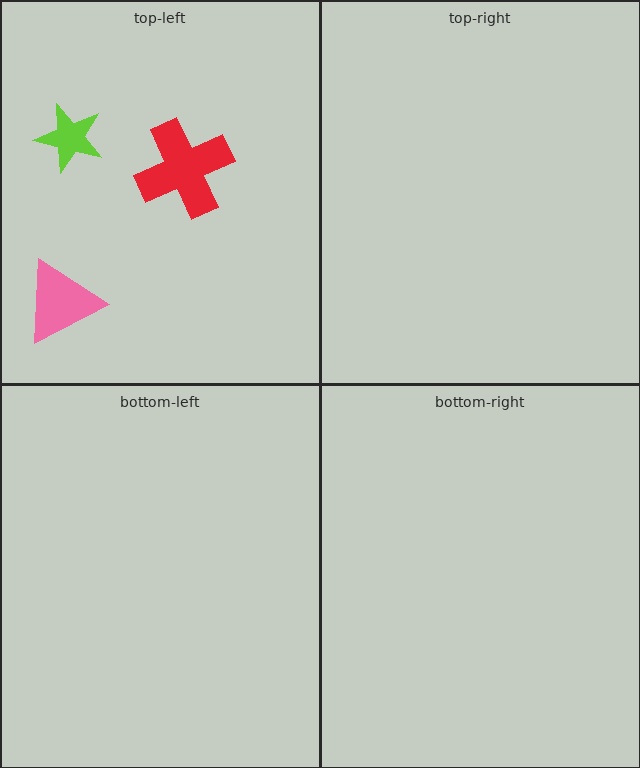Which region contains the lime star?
The top-left region.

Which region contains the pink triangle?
The top-left region.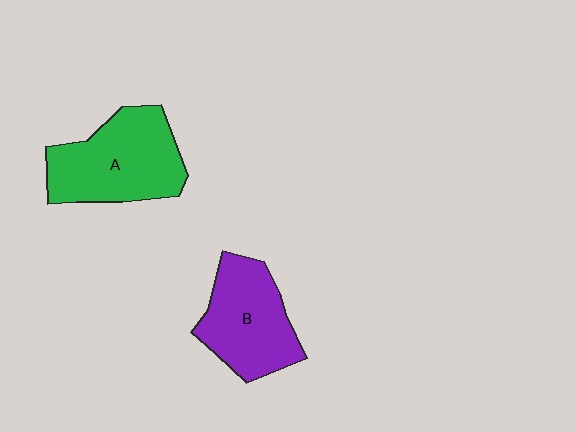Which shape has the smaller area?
Shape B (purple).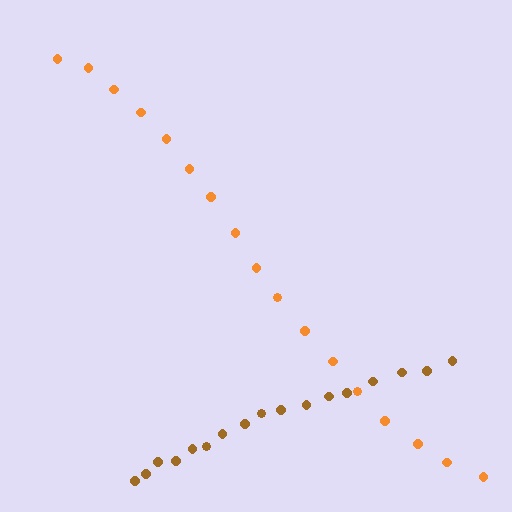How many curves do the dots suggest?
There are 2 distinct paths.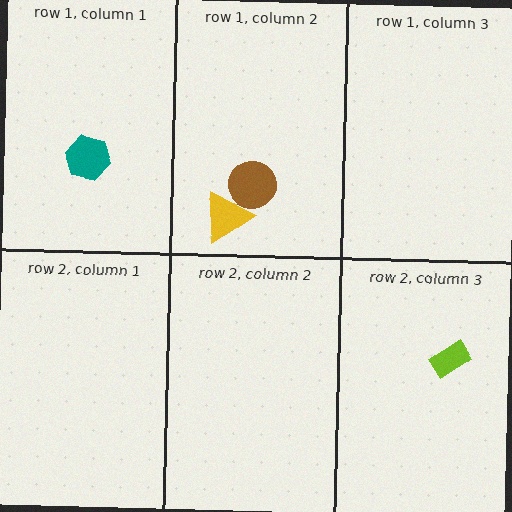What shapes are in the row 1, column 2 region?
The yellow triangle, the brown circle.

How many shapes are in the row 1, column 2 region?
2.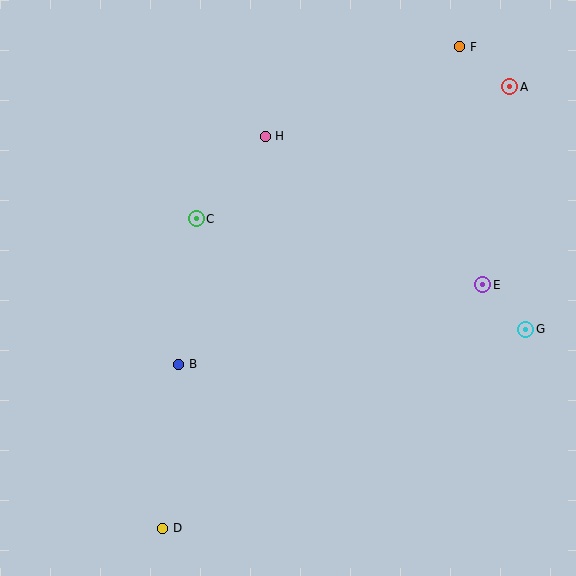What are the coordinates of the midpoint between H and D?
The midpoint between H and D is at (214, 332).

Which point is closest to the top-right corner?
Point A is closest to the top-right corner.